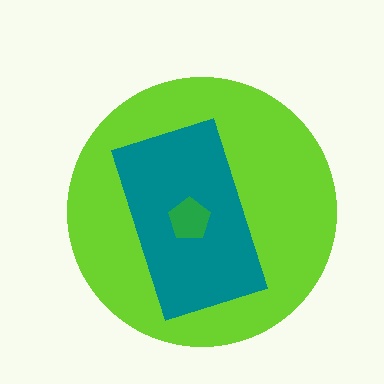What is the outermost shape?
The lime circle.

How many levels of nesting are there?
3.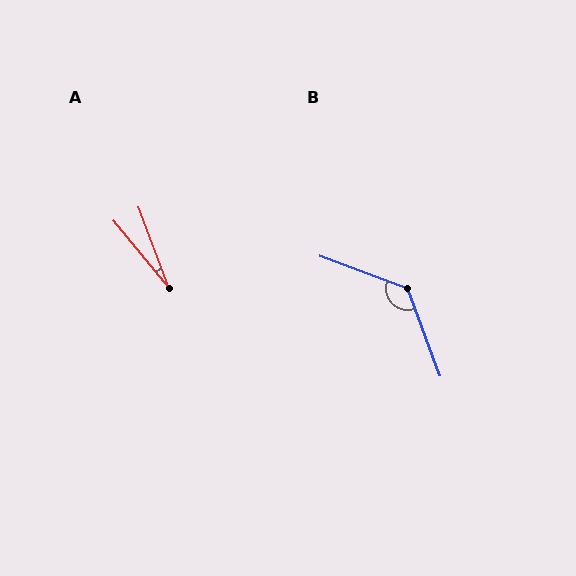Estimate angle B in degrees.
Approximately 131 degrees.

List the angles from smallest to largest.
A (19°), B (131°).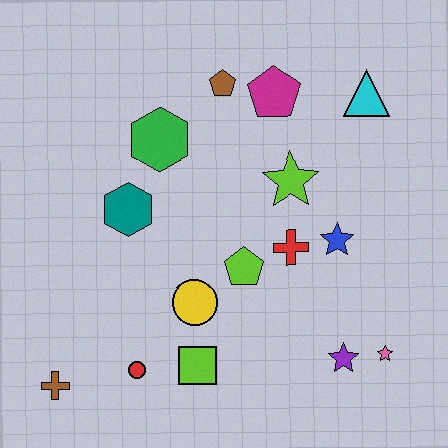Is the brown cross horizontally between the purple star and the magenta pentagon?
No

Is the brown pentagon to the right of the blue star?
No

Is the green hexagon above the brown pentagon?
No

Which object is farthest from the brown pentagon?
The brown cross is farthest from the brown pentagon.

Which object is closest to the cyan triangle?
The magenta pentagon is closest to the cyan triangle.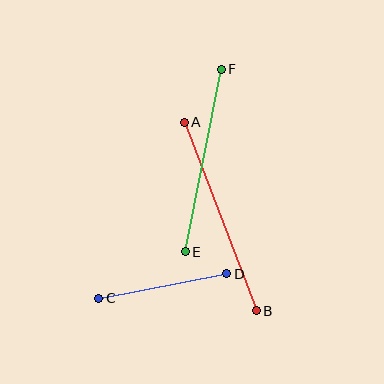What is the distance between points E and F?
The distance is approximately 186 pixels.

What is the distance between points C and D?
The distance is approximately 130 pixels.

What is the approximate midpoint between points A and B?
The midpoint is at approximately (220, 217) pixels.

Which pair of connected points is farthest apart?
Points A and B are farthest apart.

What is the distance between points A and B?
The distance is approximately 202 pixels.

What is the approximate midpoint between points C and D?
The midpoint is at approximately (163, 286) pixels.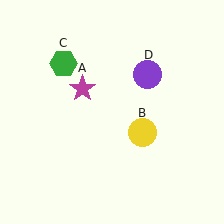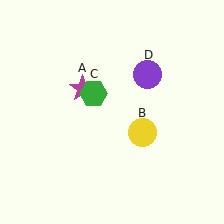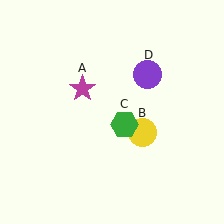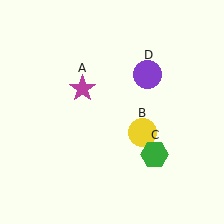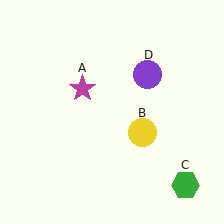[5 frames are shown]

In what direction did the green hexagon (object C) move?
The green hexagon (object C) moved down and to the right.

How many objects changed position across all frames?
1 object changed position: green hexagon (object C).